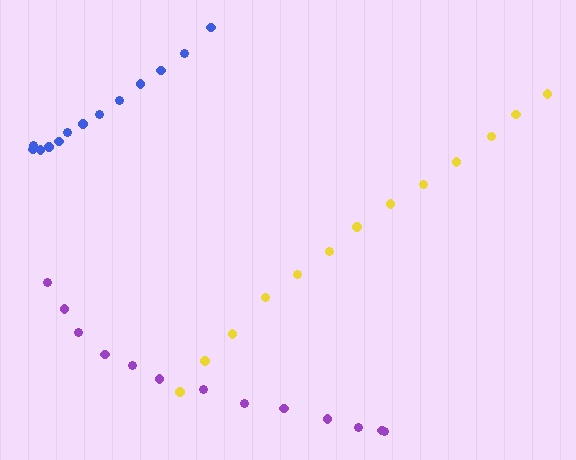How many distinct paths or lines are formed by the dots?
There are 3 distinct paths.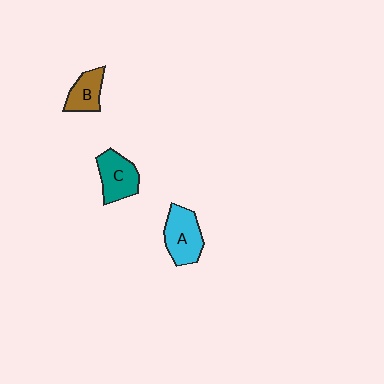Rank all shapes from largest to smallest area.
From largest to smallest: A (cyan), C (teal), B (brown).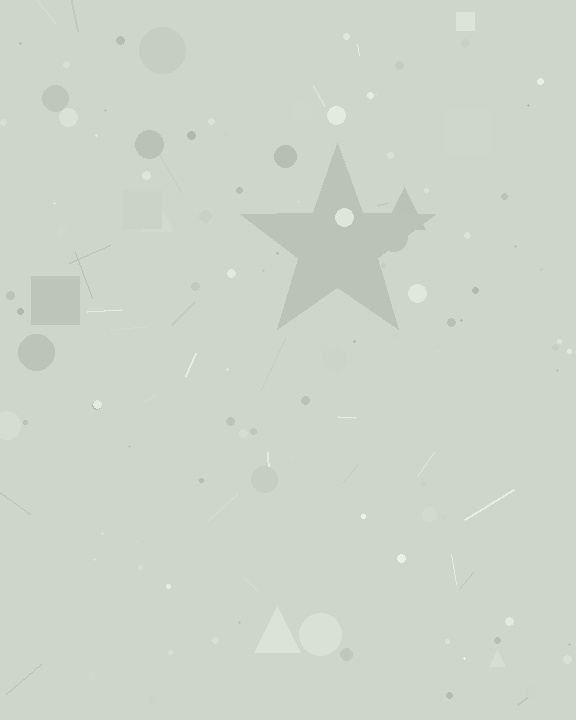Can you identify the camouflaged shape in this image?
The camouflaged shape is a star.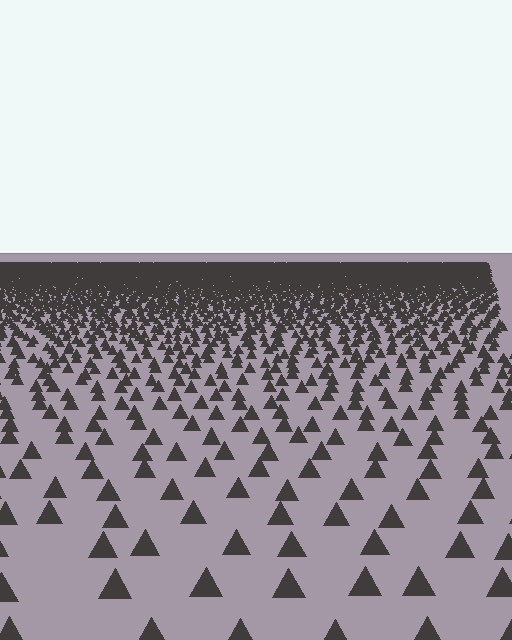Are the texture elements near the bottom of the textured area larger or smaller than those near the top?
Larger. Near the bottom, elements are closer to the viewer and appear at a bigger on-screen size.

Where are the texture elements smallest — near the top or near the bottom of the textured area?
Near the top.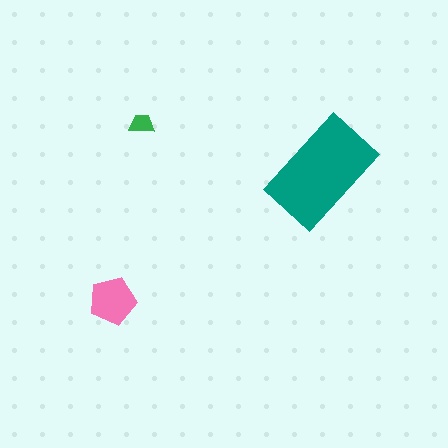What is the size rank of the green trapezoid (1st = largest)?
3rd.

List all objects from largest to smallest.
The teal rectangle, the pink pentagon, the green trapezoid.